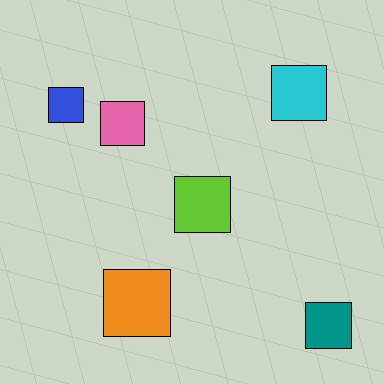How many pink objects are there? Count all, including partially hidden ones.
There is 1 pink object.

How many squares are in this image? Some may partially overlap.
There are 6 squares.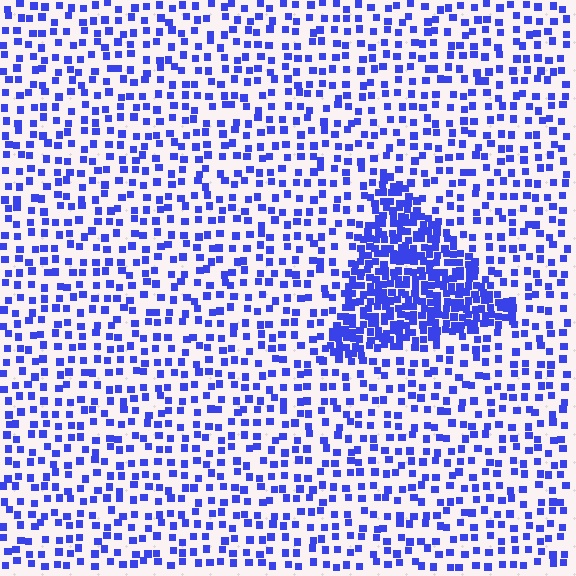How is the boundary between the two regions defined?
The boundary is defined by a change in element density (approximately 2.8x ratio). All elements are the same color, size, and shape.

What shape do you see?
I see a triangle.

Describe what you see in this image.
The image contains small blue elements arranged at two different densities. A triangle-shaped region is visible where the elements are more densely packed than the surrounding area.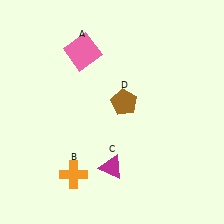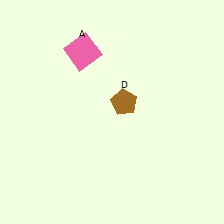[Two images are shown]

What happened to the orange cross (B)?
The orange cross (B) was removed in Image 2. It was in the bottom-left area of Image 1.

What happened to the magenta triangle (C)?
The magenta triangle (C) was removed in Image 2. It was in the bottom-left area of Image 1.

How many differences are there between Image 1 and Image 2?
There are 2 differences between the two images.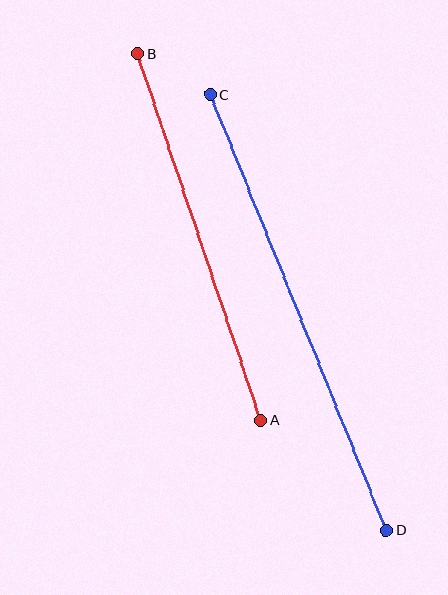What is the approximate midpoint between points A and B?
The midpoint is at approximately (199, 237) pixels.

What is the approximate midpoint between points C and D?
The midpoint is at approximately (298, 312) pixels.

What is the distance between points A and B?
The distance is approximately 387 pixels.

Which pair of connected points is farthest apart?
Points C and D are farthest apart.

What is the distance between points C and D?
The distance is approximately 470 pixels.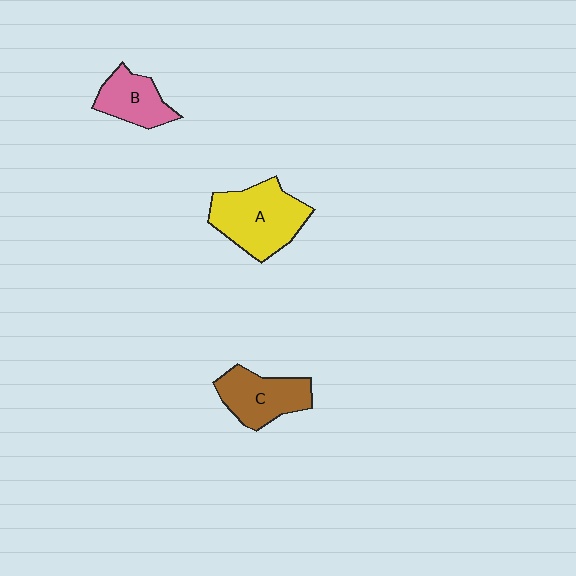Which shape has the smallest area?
Shape B (pink).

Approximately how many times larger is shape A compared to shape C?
Approximately 1.3 times.